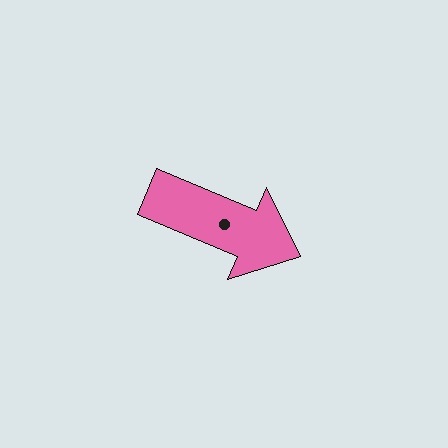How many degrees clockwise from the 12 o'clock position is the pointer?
Approximately 113 degrees.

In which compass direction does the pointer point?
Southeast.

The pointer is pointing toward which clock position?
Roughly 4 o'clock.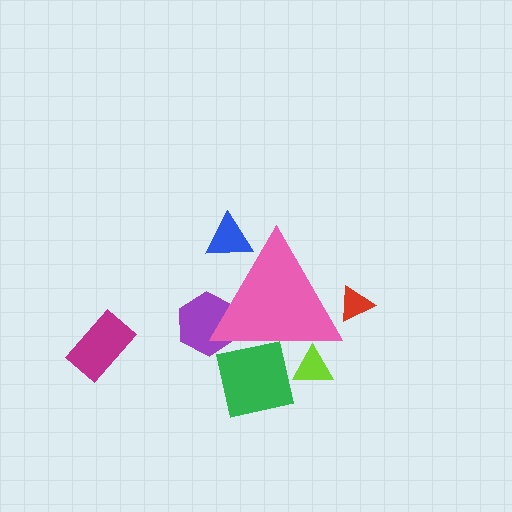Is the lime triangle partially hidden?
Yes, the lime triangle is partially hidden behind the pink triangle.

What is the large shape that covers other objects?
A pink triangle.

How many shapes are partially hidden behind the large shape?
5 shapes are partially hidden.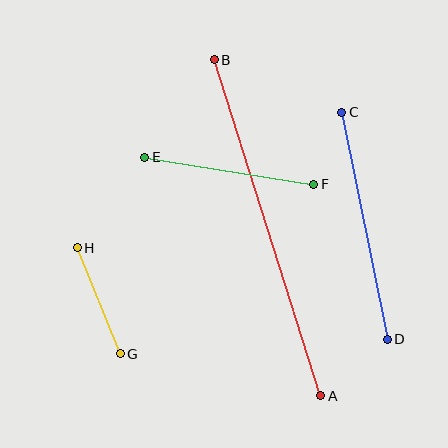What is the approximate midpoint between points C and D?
The midpoint is at approximately (364, 226) pixels.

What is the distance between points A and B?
The distance is approximately 352 pixels.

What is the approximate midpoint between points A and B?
The midpoint is at approximately (267, 228) pixels.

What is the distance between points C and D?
The distance is approximately 231 pixels.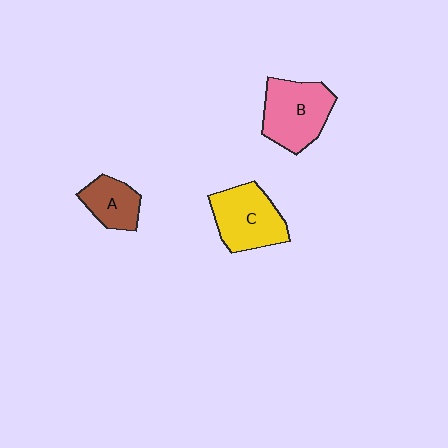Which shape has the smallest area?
Shape A (brown).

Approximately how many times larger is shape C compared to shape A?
Approximately 1.6 times.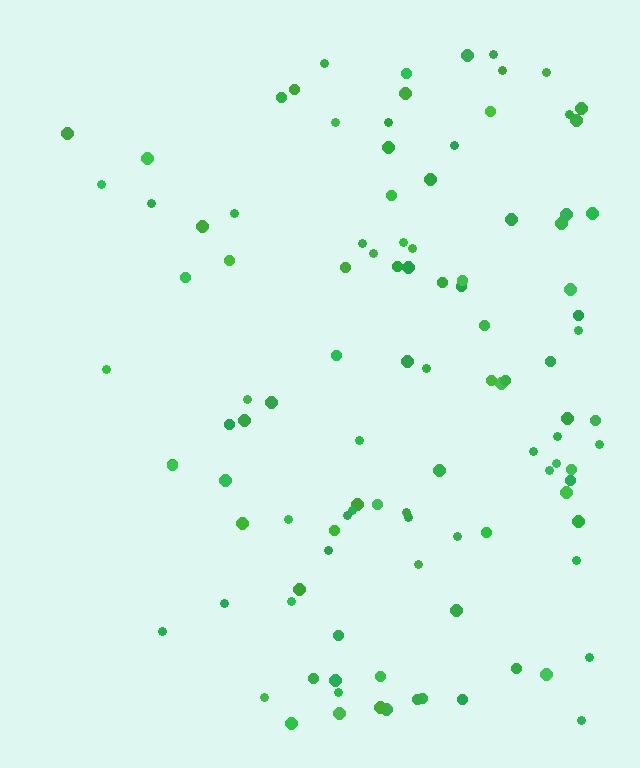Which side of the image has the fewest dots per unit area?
The left.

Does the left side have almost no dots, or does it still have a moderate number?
Still a moderate number, just noticeably fewer than the right.